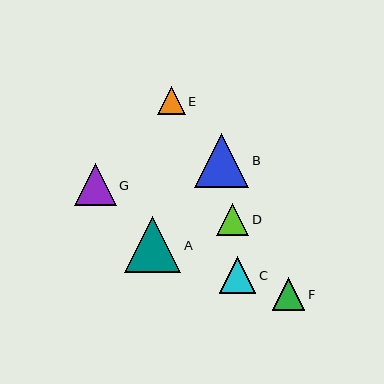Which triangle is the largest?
Triangle A is the largest with a size of approximately 57 pixels.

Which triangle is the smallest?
Triangle E is the smallest with a size of approximately 27 pixels.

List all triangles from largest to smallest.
From largest to smallest: A, B, G, C, F, D, E.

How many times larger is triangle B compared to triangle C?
Triangle B is approximately 1.5 times the size of triangle C.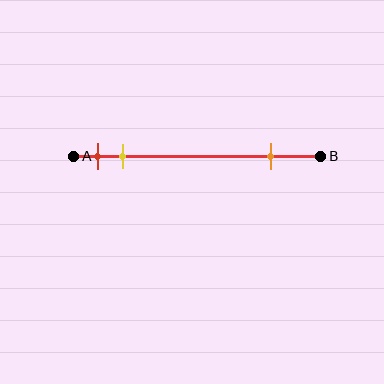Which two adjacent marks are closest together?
The red and yellow marks are the closest adjacent pair.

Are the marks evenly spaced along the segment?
No, the marks are not evenly spaced.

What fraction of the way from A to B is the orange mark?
The orange mark is approximately 80% (0.8) of the way from A to B.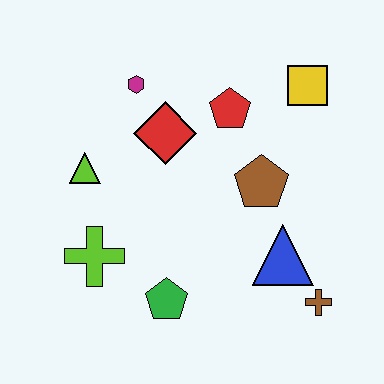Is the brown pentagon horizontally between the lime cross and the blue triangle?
Yes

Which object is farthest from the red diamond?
The brown cross is farthest from the red diamond.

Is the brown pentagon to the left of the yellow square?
Yes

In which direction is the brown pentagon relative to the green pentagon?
The brown pentagon is above the green pentagon.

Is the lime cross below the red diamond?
Yes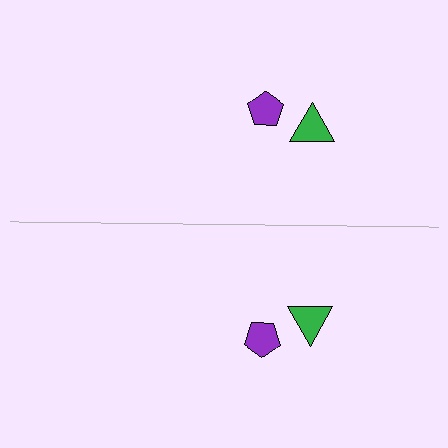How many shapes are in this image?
There are 4 shapes in this image.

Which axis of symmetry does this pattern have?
The pattern has a horizontal axis of symmetry running through the center of the image.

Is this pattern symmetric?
Yes, this pattern has bilateral (reflection) symmetry.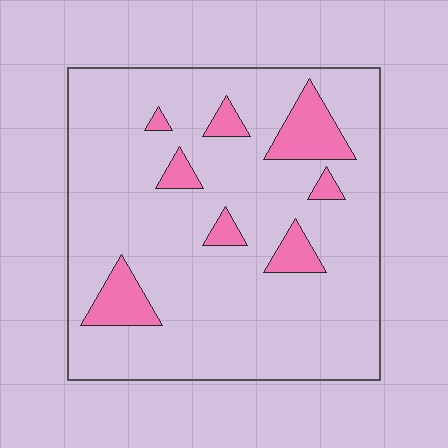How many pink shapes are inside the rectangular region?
8.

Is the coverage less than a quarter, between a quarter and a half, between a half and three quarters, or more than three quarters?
Less than a quarter.